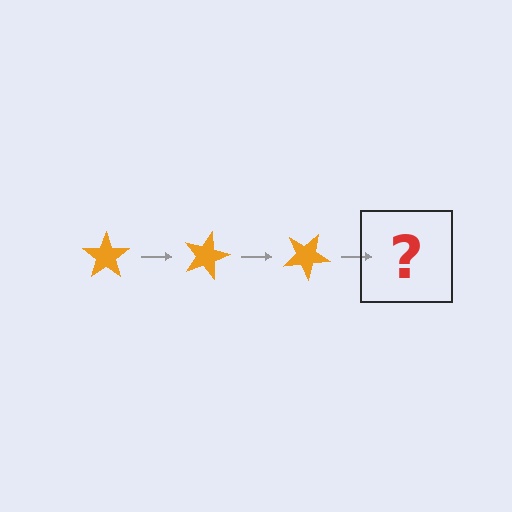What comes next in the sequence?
The next element should be an orange star rotated 45 degrees.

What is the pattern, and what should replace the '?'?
The pattern is that the star rotates 15 degrees each step. The '?' should be an orange star rotated 45 degrees.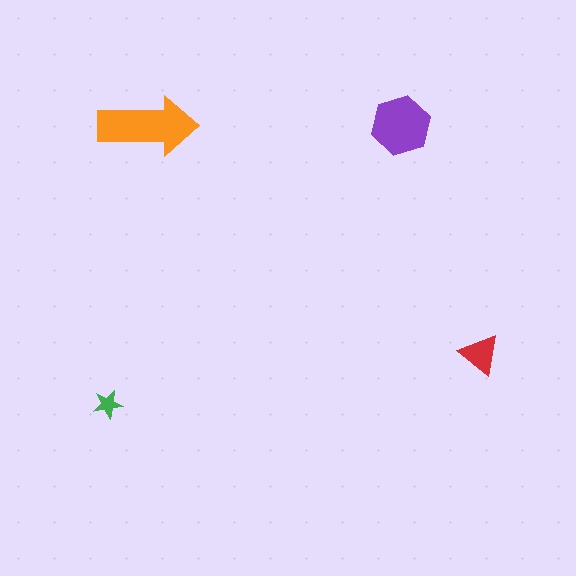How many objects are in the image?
There are 4 objects in the image.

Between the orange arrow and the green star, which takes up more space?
The orange arrow.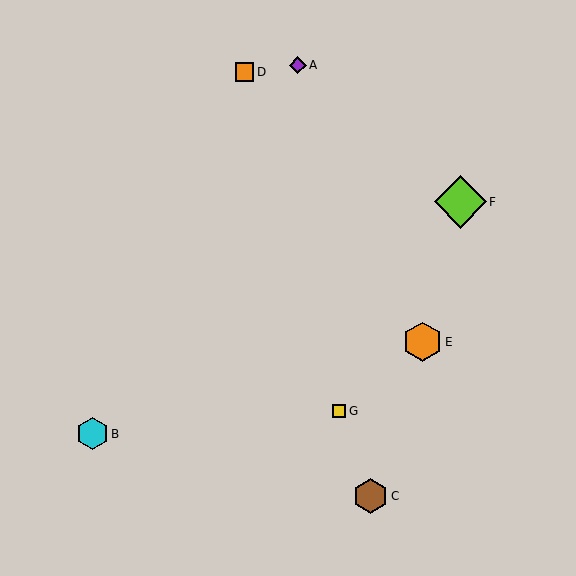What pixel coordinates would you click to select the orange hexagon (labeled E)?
Click at (423, 342) to select the orange hexagon E.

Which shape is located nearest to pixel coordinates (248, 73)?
The orange square (labeled D) at (245, 72) is nearest to that location.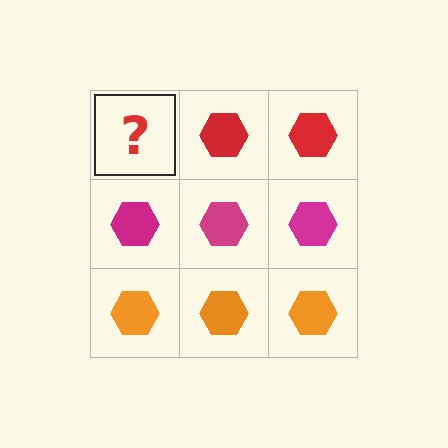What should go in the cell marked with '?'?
The missing cell should contain a red hexagon.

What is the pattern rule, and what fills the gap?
The rule is that each row has a consistent color. The gap should be filled with a red hexagon.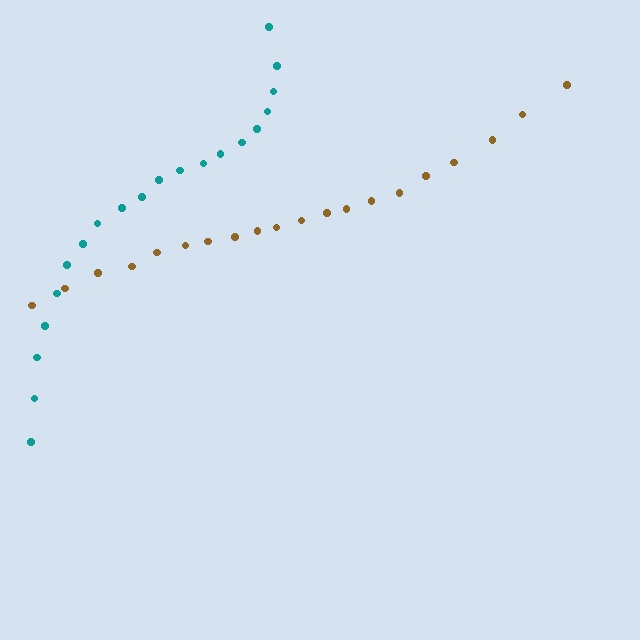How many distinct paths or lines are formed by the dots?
There are 2 distinct paths.